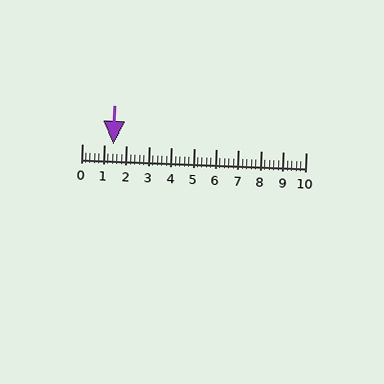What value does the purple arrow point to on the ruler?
The purple arrow points to approximately 1.4.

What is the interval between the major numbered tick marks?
The major tick marks are spaced 1 units apart.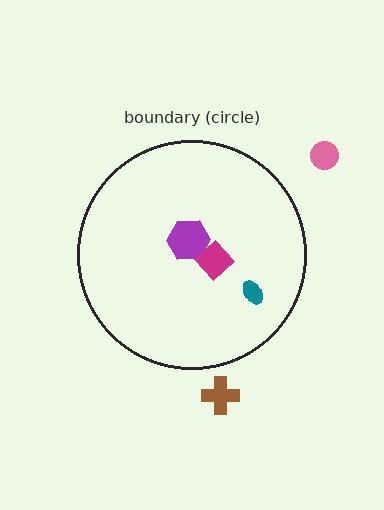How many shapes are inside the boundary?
3 inside, 2 outside.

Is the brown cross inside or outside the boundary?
Outside.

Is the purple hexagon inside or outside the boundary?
Inside.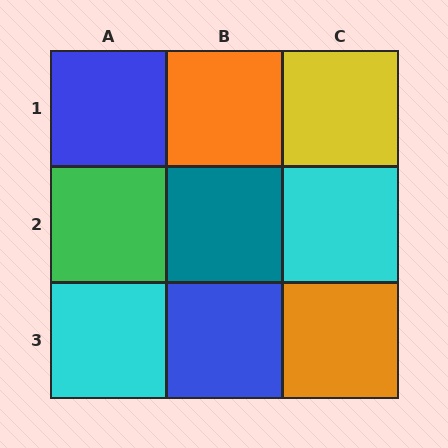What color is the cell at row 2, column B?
Teal.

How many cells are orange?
2 cells are orange.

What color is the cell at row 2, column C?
Cyan.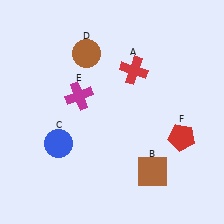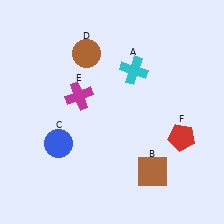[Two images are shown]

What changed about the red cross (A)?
In Image 1, A is red. In Image 2, it changed to cyan.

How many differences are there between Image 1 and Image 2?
There is 1 difference between the two images.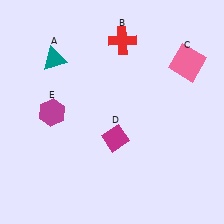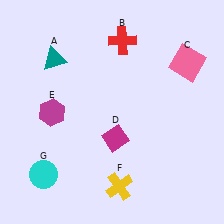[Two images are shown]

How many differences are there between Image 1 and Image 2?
There are 2 differences between the two images.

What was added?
A yellow cross (F), a cyan circle (G) were added in Image 2.